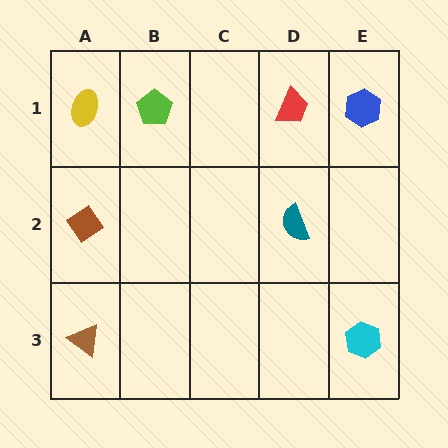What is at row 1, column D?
A red trapezoid.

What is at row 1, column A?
A yellow ellipse.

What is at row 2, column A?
A brown diamond.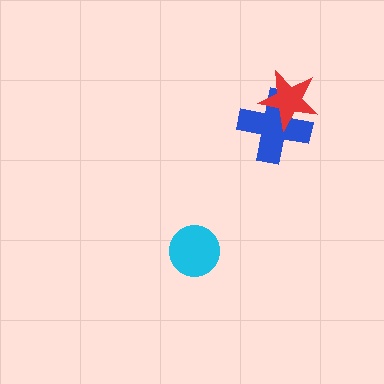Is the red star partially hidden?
No, no other shape covers it.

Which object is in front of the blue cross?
The red star is in front of the blue cross.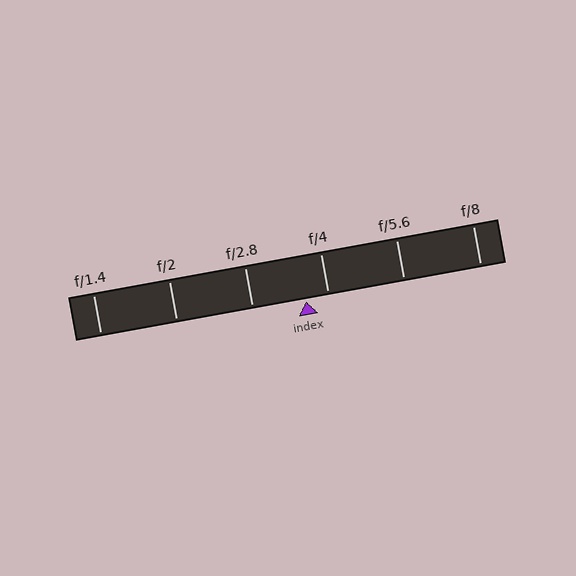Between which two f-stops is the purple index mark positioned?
The index mark is between f/2.8 and f/4.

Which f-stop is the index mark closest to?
The index mark is closest to f/4.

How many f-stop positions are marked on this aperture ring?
There are 6 f-stop positions marked.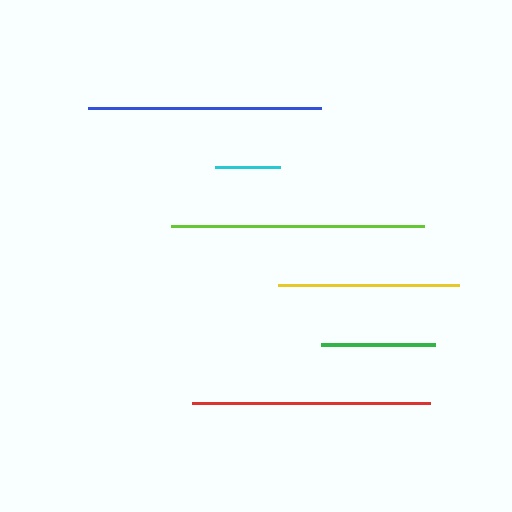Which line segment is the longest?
The lime line is the longest at approximately 253 pixels.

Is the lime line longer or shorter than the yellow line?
The lime line is longer than the yellow line.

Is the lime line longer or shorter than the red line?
The lime line is longer than the red line.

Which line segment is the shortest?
The cyan line is the shortest at approximately 65 pixels.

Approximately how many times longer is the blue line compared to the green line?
The blue line is approximately 2.1 times the length of the green line.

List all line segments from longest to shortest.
From longest to shortest: lime, red, blue, yellow, green, cyan.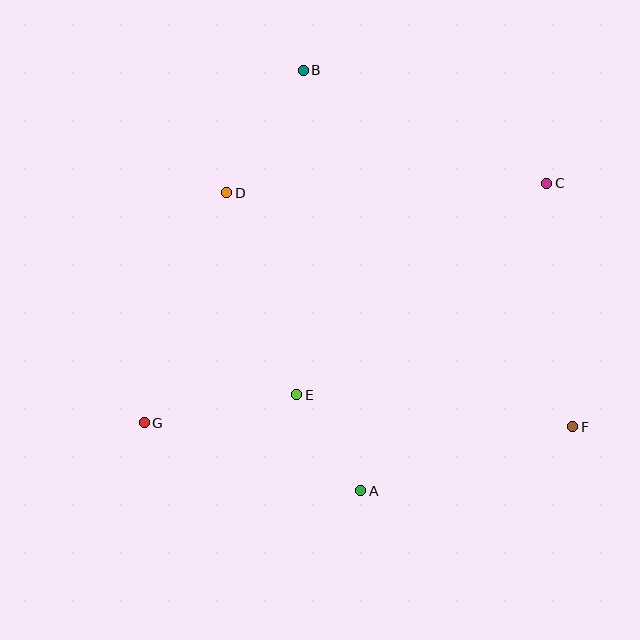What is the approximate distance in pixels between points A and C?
The distance between A and C is approximately 360 pixels.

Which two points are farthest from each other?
Points C and G are farthest from each other.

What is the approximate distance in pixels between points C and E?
The distance between C and E is approximately 328 pixels.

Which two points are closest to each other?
Points A and E are closest to each other.